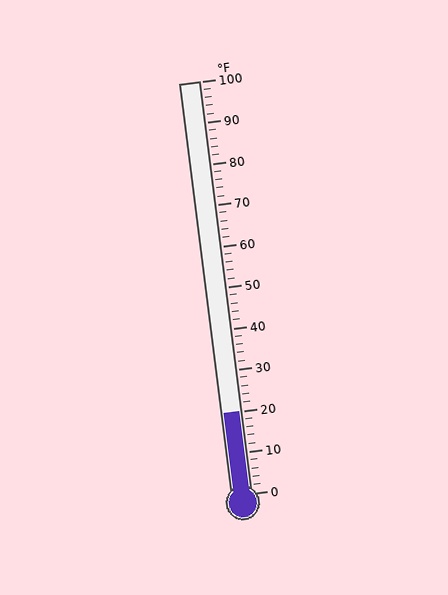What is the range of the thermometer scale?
The thermometer scale ranges from 0°F to 100°F.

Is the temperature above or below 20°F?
The temperature is at 20°F.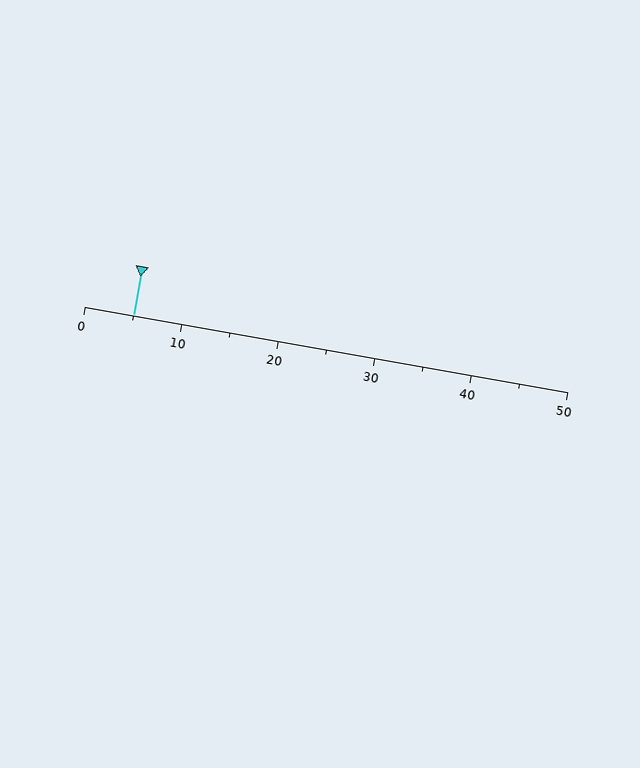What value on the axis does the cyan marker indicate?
The marker indicates approximately 5.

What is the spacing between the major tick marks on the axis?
The major ticks are spaced 10 apart.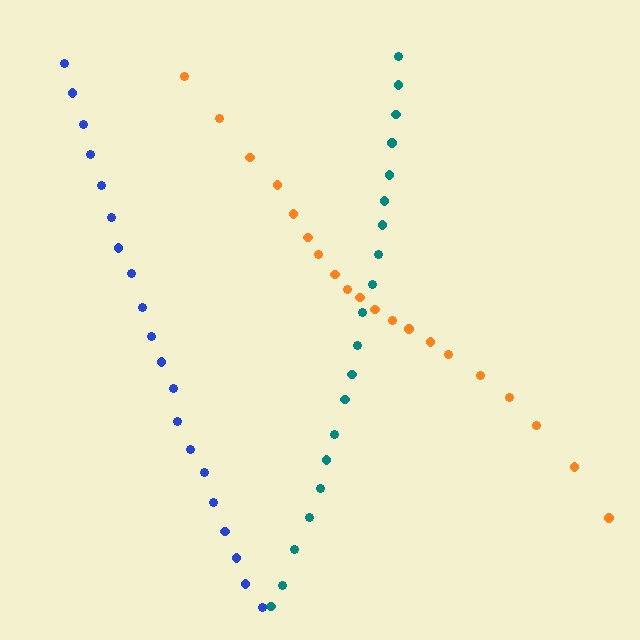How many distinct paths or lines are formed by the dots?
There are 3 distinct paths.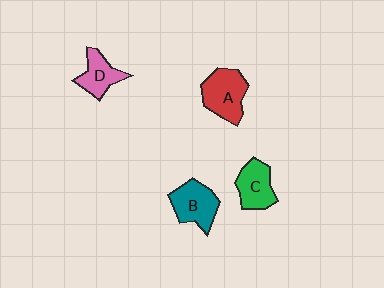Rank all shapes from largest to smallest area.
From largest to smallest: A (red), B (teal), C (green), D (pink).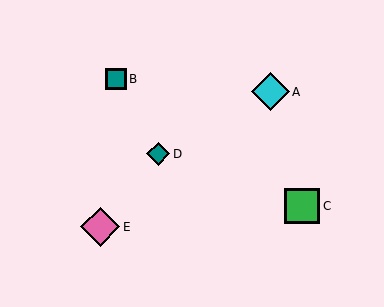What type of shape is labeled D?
Shape D is a teal diamond.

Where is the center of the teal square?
The center of the teal square is at (116, 79).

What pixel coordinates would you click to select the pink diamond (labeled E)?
Click at (100, 227) to select the pink diamond E.